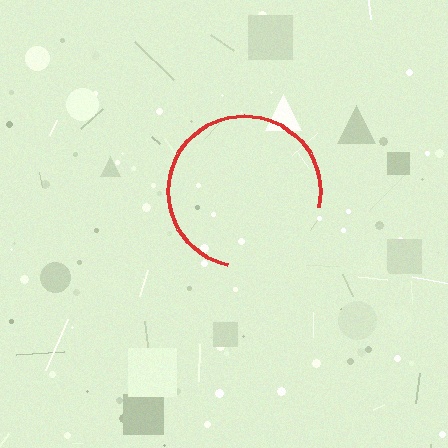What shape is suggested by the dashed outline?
The dashed outline suggests a circle.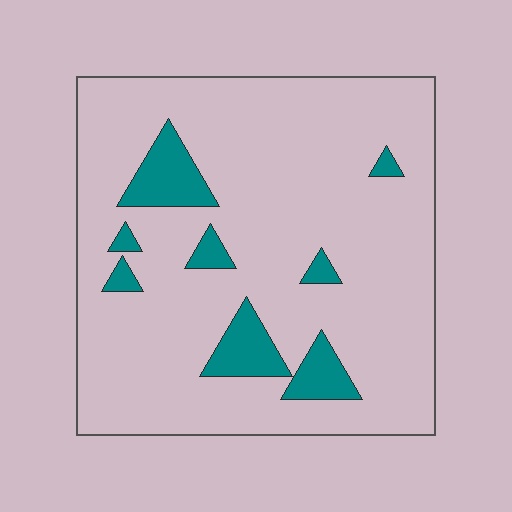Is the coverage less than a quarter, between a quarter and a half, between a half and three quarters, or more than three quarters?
Less than a quarter.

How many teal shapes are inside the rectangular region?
8.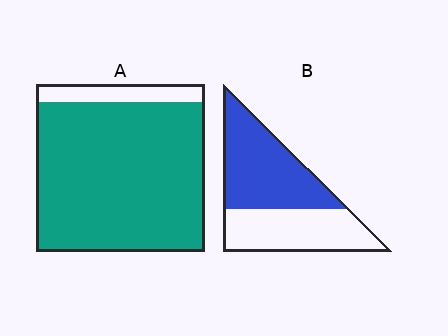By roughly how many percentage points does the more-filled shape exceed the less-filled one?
By roughly 35 percentage points (A over B).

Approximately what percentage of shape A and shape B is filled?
A is approximately 90% and B is approximately 55%.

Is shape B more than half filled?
Yes.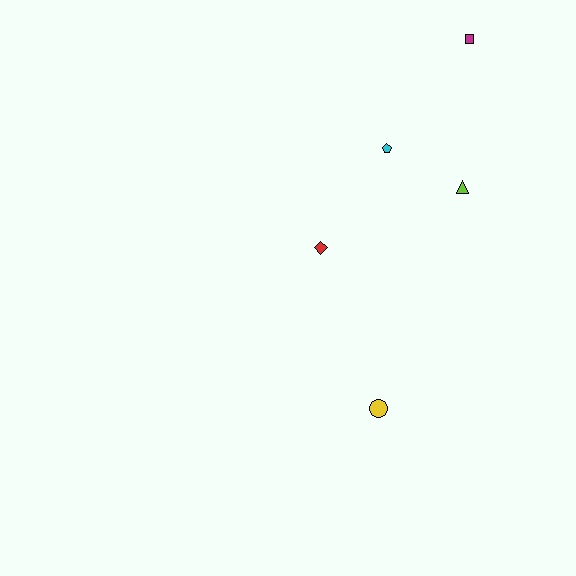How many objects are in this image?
There are 5 objects.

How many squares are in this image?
There is 1 square.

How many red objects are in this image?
There is 1 red object.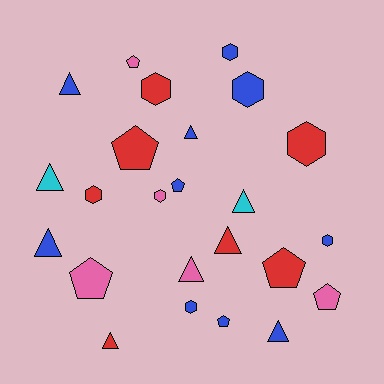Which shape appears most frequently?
Triangle, with 9 objects.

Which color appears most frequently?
Blue, with 10 objects.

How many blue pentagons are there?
There are 2 blue pentagons.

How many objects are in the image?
There are 24 objects.